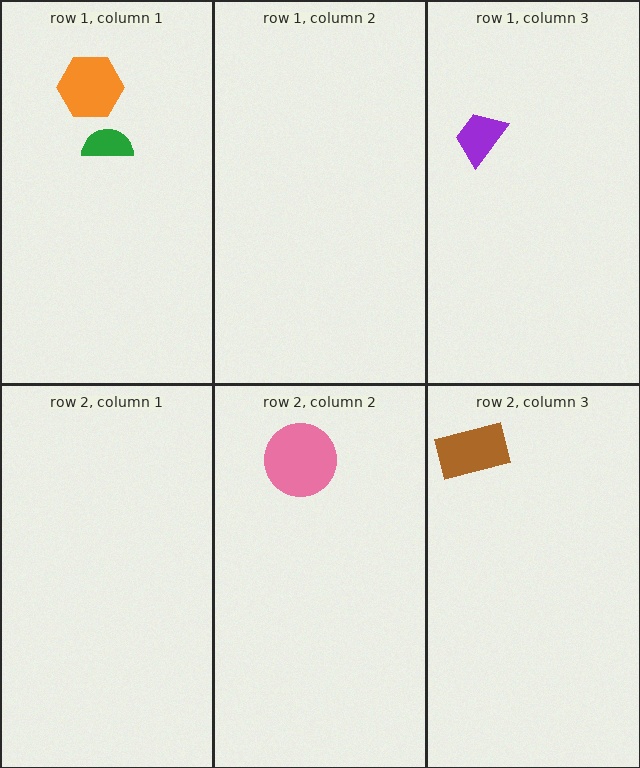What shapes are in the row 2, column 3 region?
The brown rectangle.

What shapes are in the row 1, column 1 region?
The orange hexagon, the green semicircle.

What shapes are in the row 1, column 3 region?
The purple trapezoid.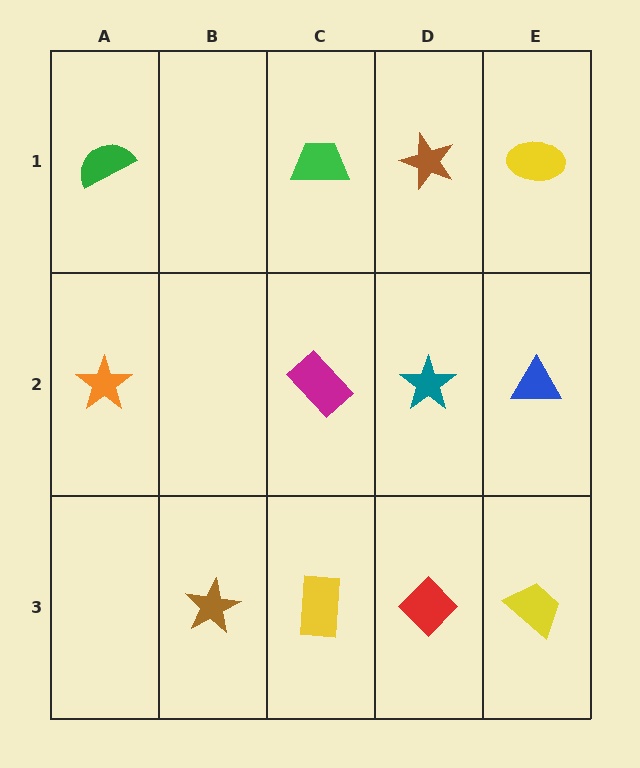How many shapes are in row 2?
4 shapes.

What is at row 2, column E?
A blue triangle.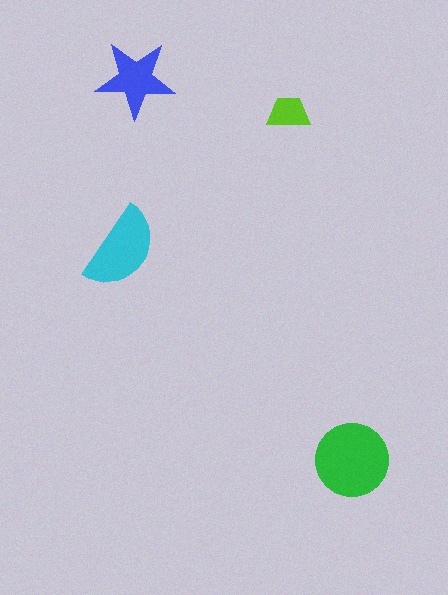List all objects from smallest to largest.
The lime trapezoid, the blue star, the cyan semicircle, the green circle.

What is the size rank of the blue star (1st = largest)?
3rd.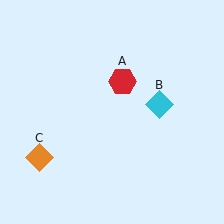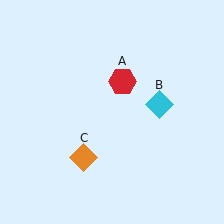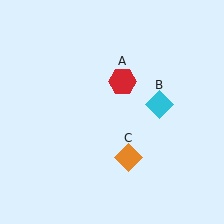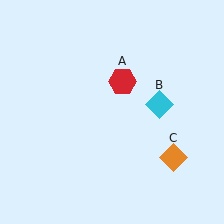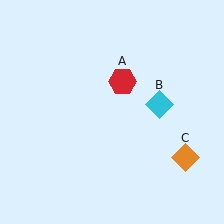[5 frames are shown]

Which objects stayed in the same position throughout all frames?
Red hexagon (object A) and cyan diamond (object B) remained stationary.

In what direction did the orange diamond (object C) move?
The orange diamond (object C) moved right.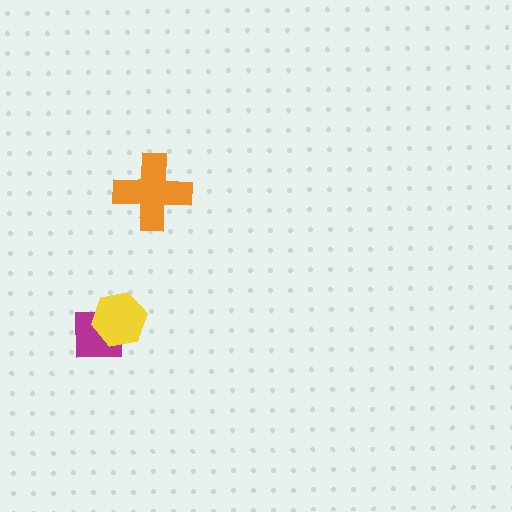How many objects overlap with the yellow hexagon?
1 object overlaps with the yellow hexagon.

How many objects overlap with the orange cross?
0 objects overlap with the orange cross.